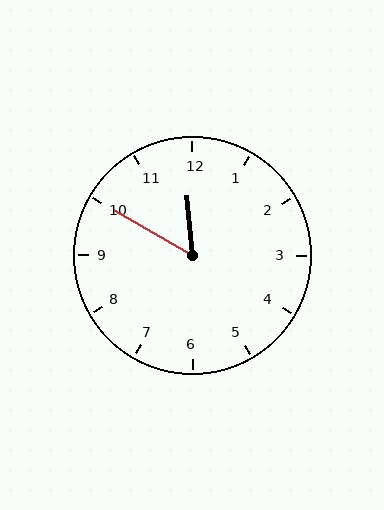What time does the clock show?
11:50.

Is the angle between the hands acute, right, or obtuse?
It is acute.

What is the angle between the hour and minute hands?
Approximately 55 degrees.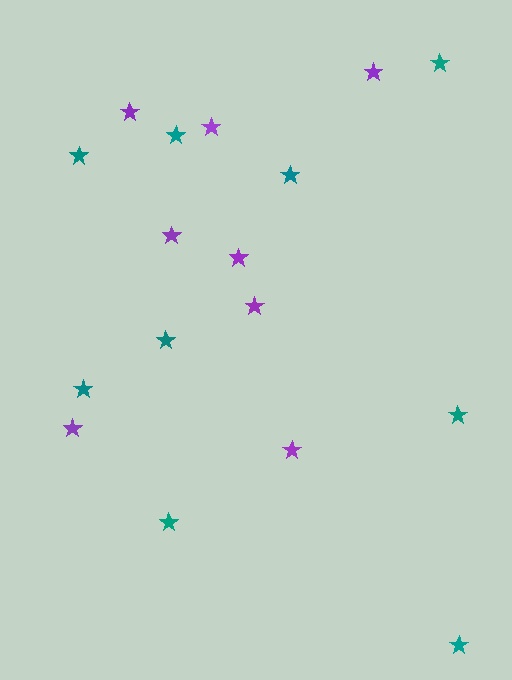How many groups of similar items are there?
There are 2 groups: one group of purple stars (8) and one group of teal stars (9).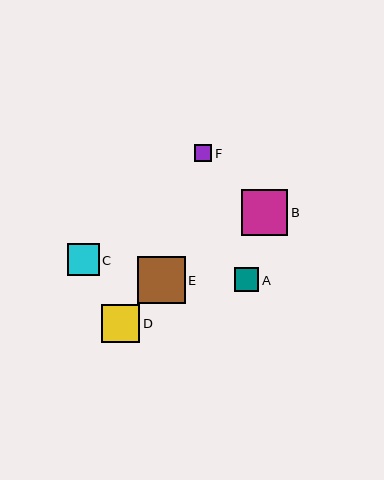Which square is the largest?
Square E is the largest with a size of approximately 48 pixels.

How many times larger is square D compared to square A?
Square D is approximately 1.6 times the size of square A.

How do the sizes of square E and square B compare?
Square E and square B are approximately the same size.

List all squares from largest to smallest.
From largest to smallest: E, B, D, C, A, F.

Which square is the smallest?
Square F is the smallest with a size of approximately 17 pixels.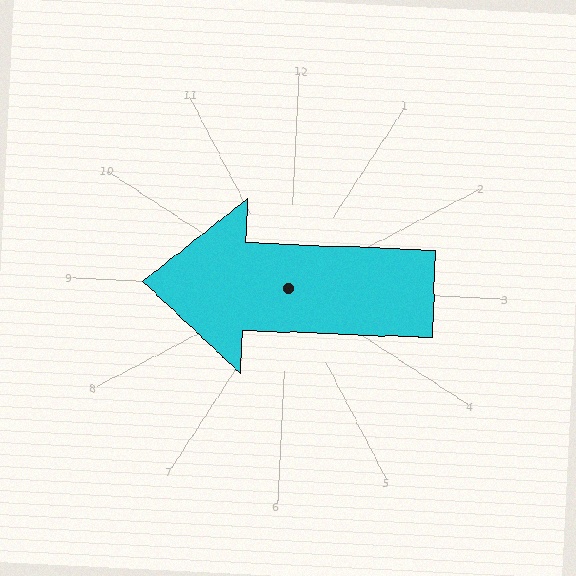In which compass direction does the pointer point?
West.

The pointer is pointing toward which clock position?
Roughly 9 o'clock.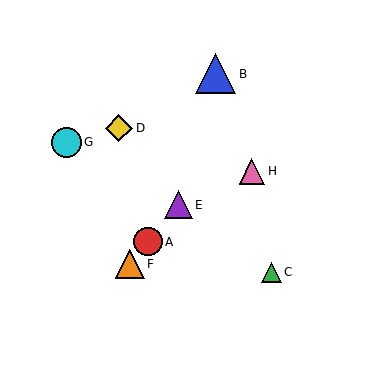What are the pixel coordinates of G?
Object G is at (66, 142).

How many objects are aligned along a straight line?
3 objects (A, E, F) are aligned along a straight line.